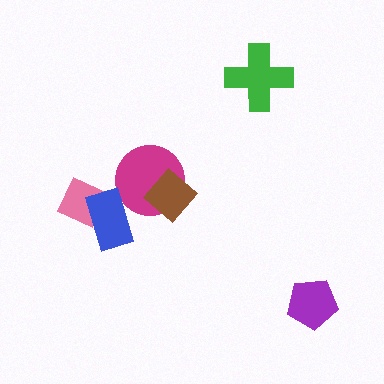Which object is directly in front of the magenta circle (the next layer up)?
The brown diamond is directly in front of the magenta circle.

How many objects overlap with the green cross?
0 objects overlap with the green cross.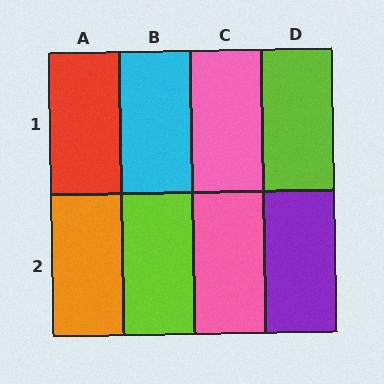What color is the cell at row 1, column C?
Pink.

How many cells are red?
1 cell is red.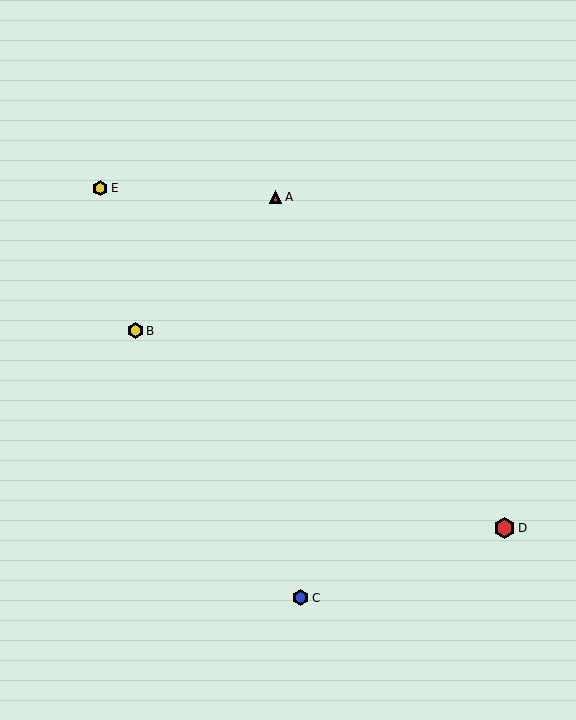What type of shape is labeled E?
Shape E is a yellow hexagon.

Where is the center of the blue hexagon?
The center of the blue hexagon is at (301, 598).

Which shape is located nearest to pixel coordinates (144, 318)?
The yellow hexagon (labeled B) at (135, 331) is nearest to that location.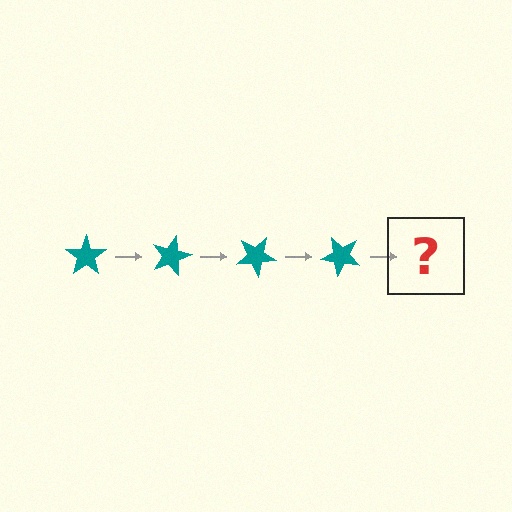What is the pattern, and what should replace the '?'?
The pattern is that the star rotates 15 degrees each step. The '?' should be a teal star rotated 60 degrees.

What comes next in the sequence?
The next element should be a teal star rotated 60 degrees.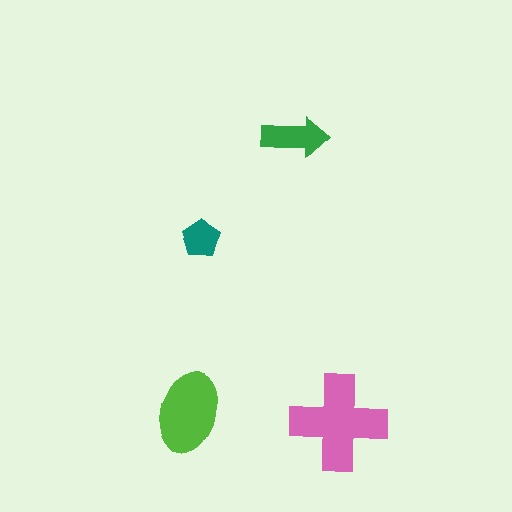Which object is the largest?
The pink cross.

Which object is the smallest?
The teal pentagon.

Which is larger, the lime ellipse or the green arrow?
The lime ellipse.